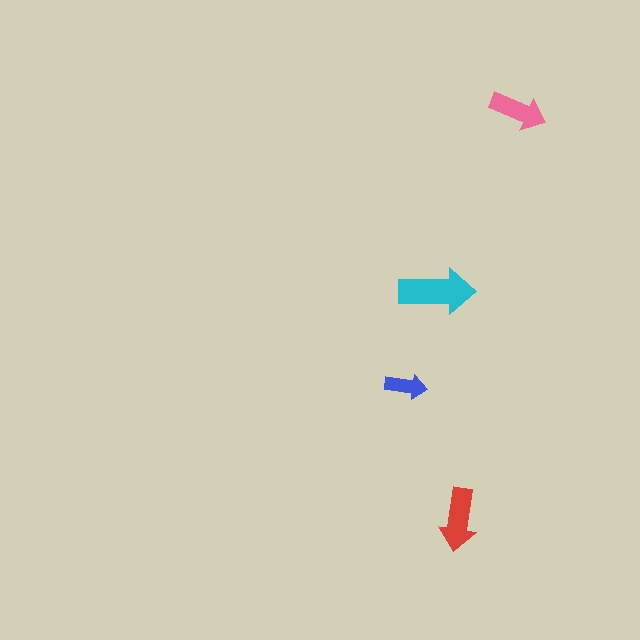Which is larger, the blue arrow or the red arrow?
The red one.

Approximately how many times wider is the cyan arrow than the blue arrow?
About 2 times wider.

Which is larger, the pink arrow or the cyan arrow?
The cyan one.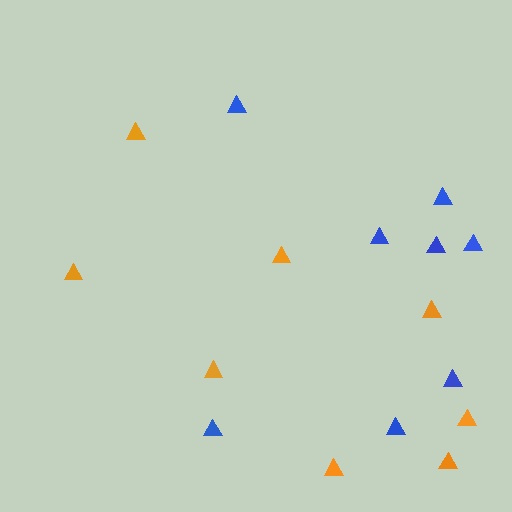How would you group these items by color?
There are 2 groups: one group of blue triangles (8) and one group of orange triangles (8).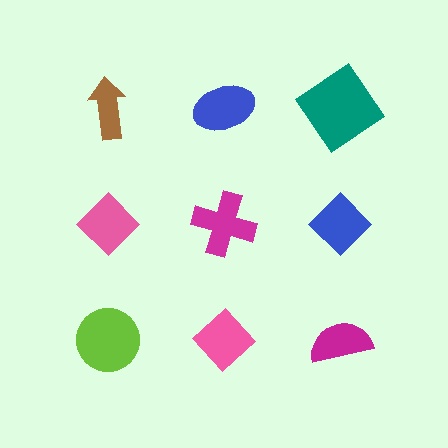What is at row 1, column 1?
A brown arrow.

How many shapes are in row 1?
3 shapes.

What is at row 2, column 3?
A blue diamond.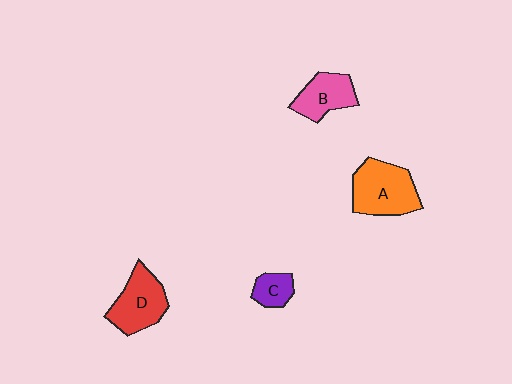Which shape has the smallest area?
Shape C (purple).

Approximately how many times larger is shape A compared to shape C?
Approximately 2.6 times.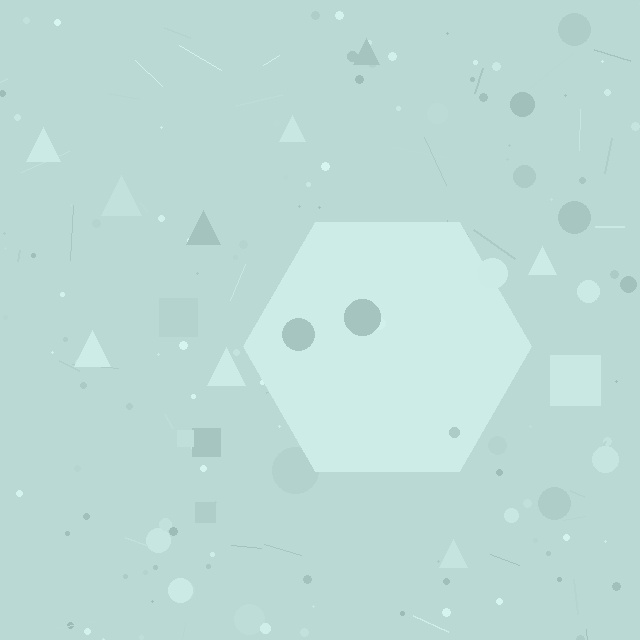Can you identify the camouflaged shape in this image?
The camouflaged shape is a hexagon.